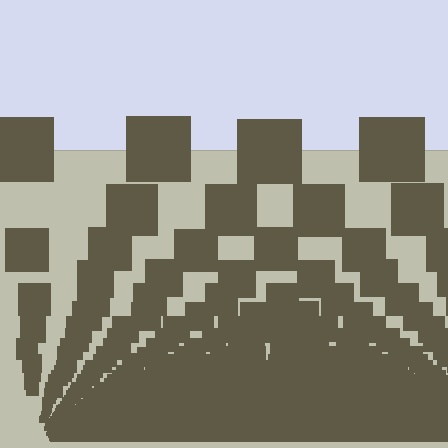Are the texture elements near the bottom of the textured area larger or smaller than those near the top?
Smaller. The gradient is inverted — elements near the bottom are smaller and denser.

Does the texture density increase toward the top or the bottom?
Density increases toward the bottom.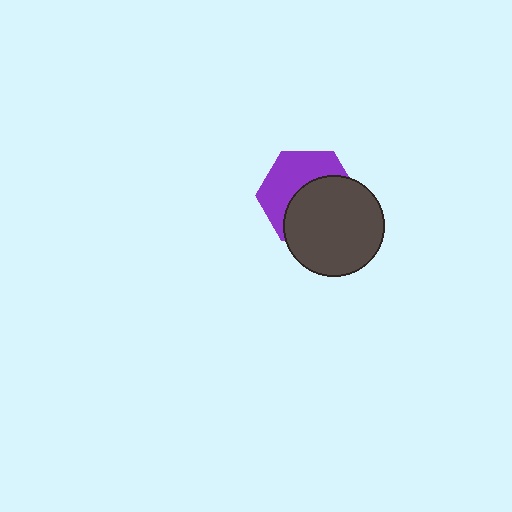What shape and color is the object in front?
The object in front is a dark gray circle.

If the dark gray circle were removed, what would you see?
You would see the complete purple hexagon.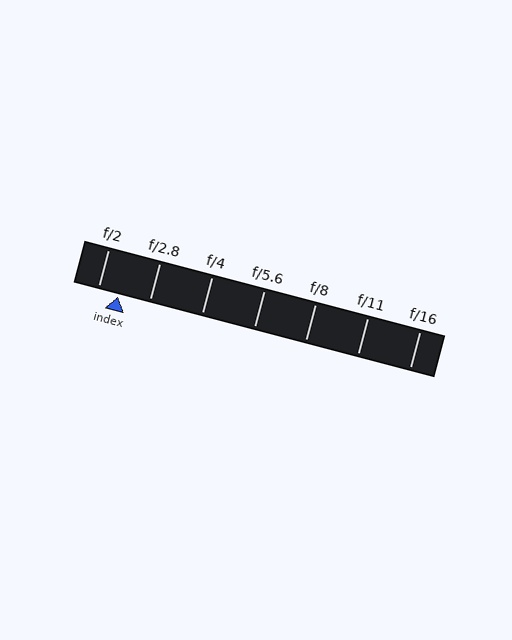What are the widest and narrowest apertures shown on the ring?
The widest aperture shown is f/2 and the narrowest is f/16.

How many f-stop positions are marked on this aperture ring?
There are 7 f-stop positions marked.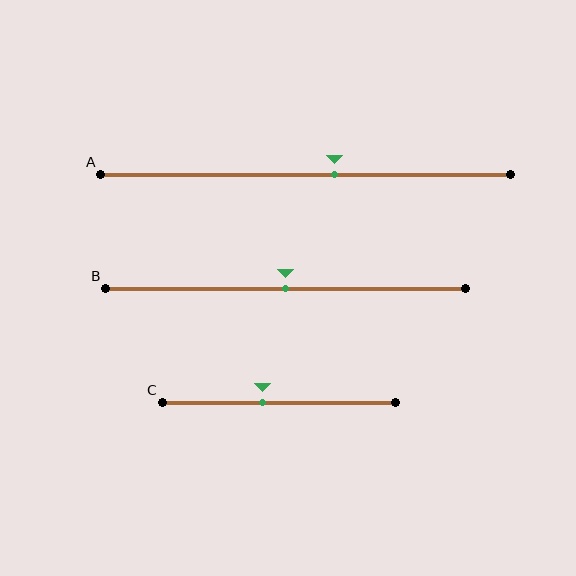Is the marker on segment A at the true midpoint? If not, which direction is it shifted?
No, the marker on segment A is shifted to the right by about 7% of the segment length.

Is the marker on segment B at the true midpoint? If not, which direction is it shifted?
Yes, the marker on segment B is at the true midpoint.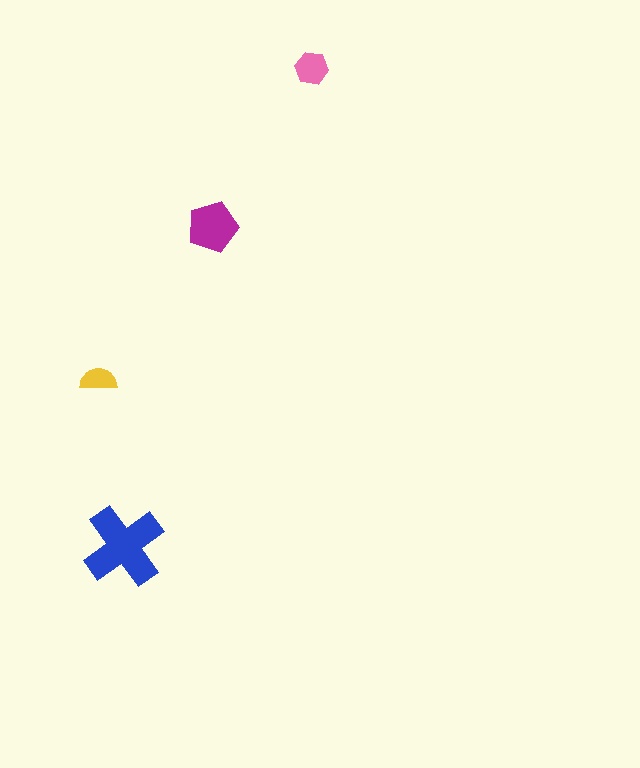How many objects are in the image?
There are 4 objects in the image.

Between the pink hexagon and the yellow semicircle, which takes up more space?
The pink hexagon.